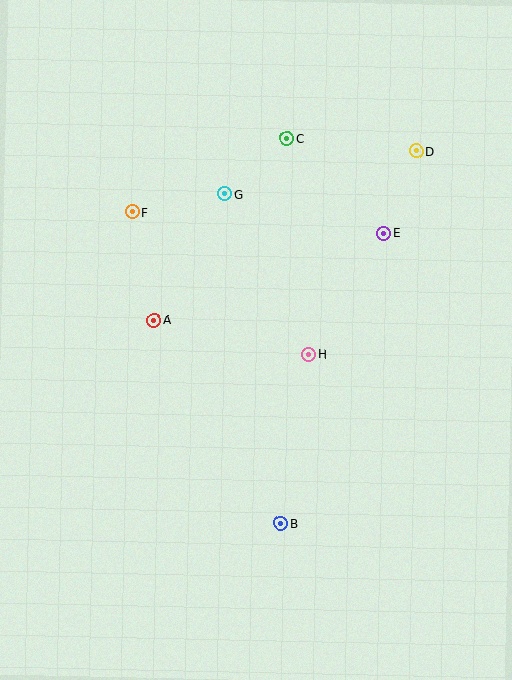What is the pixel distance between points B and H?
The distance between B and H is 171 pixels.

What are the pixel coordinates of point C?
Point C is at (287, 139).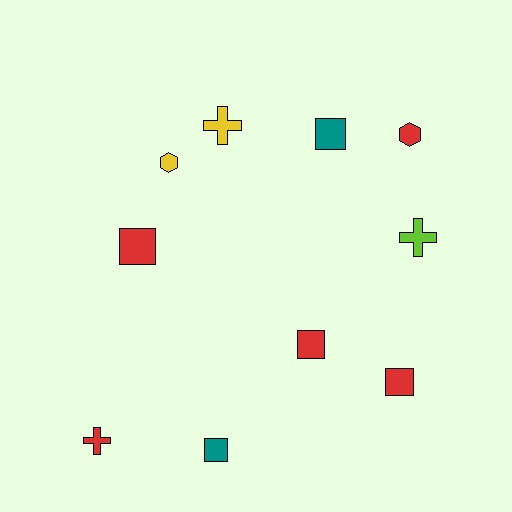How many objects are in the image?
There are 10 objects.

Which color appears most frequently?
Red, with 5 objects.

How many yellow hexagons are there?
There is 1 yellow hexagon.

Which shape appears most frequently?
Square, with 5 objects.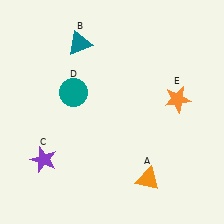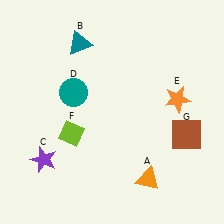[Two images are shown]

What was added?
A lime diamond (F), a brown square (G) were added in Image 2.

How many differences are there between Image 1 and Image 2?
There are 2 differences between the two images.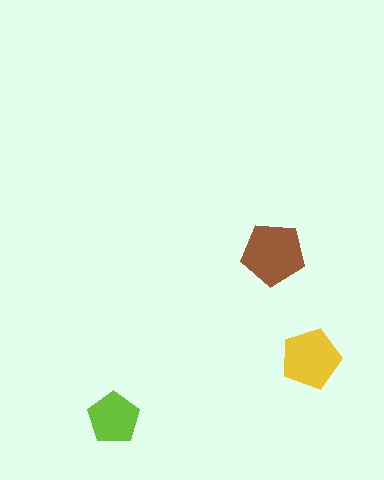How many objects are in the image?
There are 3 objects in the image.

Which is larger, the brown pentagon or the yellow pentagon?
The brown one.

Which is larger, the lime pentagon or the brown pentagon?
The brown one.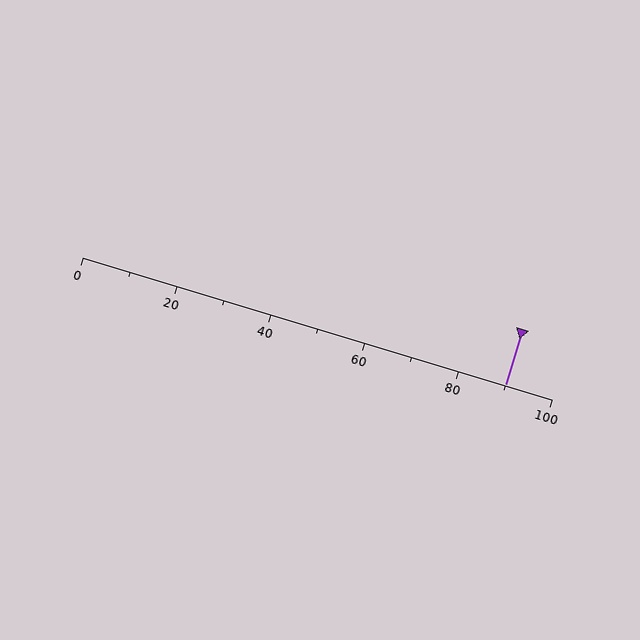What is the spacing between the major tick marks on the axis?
The major ticks are spaced 20 apart.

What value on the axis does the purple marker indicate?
The marker indicates approximately 90.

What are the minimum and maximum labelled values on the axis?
The axis runs from 0 to 100.